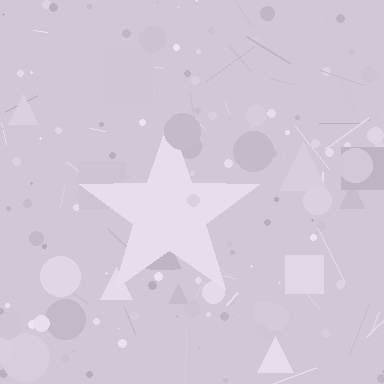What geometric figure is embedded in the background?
A star is embedded in the background.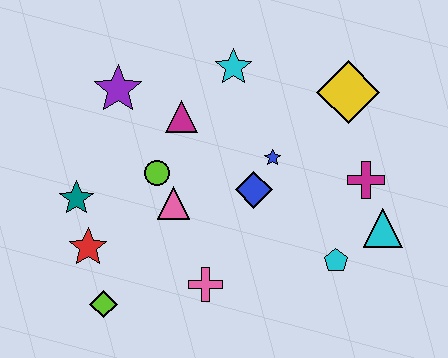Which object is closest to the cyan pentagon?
The cyan triangle is closest to the cyan pentagon.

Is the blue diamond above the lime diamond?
Yes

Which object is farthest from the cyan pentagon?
The purple star is farthest from the cyan pentagon.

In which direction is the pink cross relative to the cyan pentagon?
The pink cross is to the left of the cyan pentagon.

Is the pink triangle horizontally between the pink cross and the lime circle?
Yes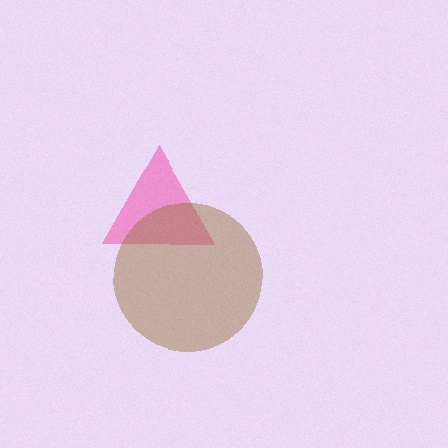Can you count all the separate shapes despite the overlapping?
Yes, there are 2 separate shapes.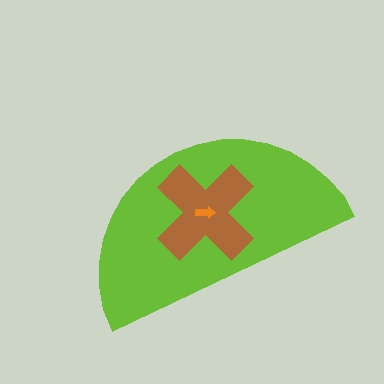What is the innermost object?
The orange arrow.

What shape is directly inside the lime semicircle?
The brown cross.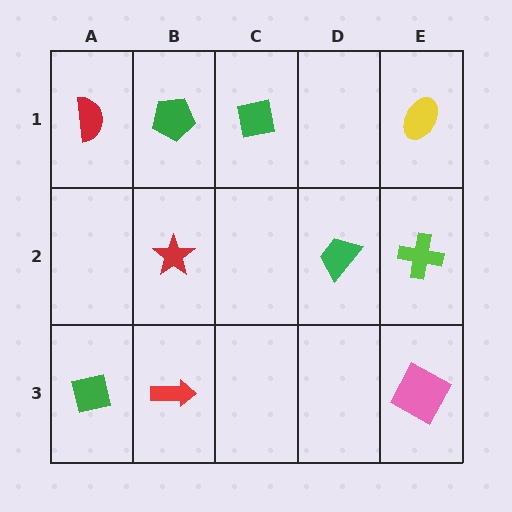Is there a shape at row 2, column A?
No, that cell is empty.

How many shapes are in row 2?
3 shapes.